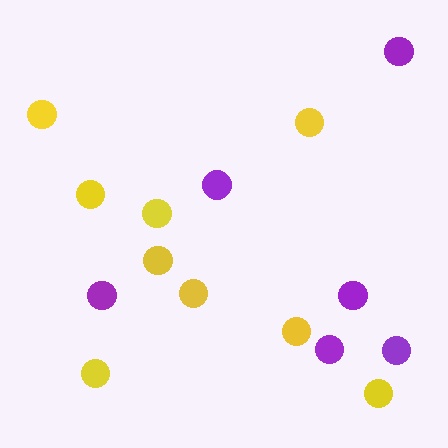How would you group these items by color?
There are 2 groups: one group of yellow circles (9) and one group of purple circles (6).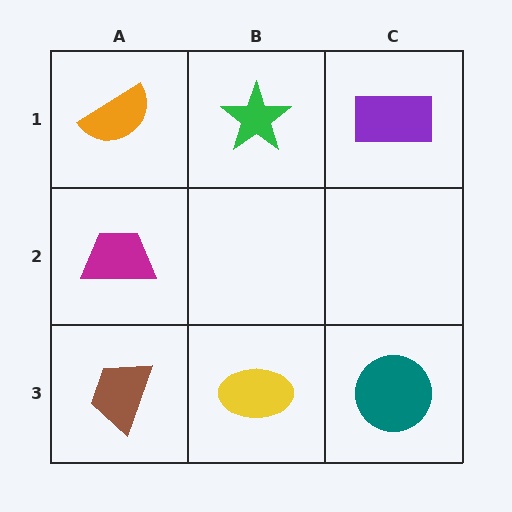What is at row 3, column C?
A teal circle.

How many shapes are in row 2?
1 shape.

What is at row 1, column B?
A green star.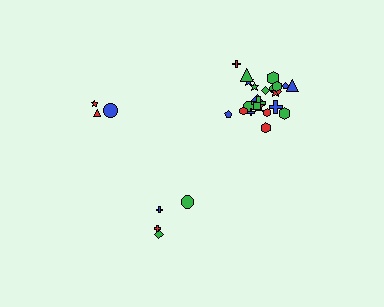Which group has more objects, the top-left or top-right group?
The top-right group.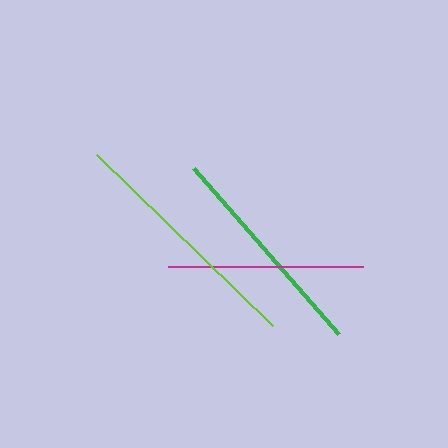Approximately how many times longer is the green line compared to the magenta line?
The green line is approximately 1.1 times the length of the magenta line.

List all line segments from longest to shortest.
From longest to shortest: lime, green, magenta.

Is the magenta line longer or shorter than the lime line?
The lime line is longer than the magenta line.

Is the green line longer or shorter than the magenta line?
The green line is longer than the magenta line.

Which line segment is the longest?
The lime line is the longest at approximately 245 pixels.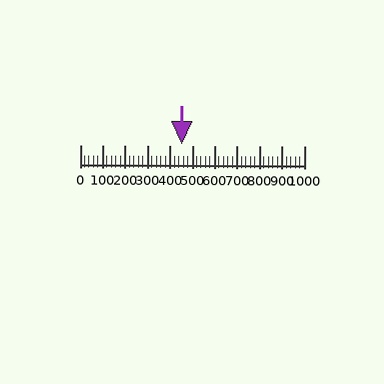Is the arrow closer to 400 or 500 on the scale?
The arrow is closer to 500.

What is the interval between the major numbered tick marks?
The major tick marks are spaced 100 units apart.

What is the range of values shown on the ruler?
The ruler shows values from 0 to 1000.